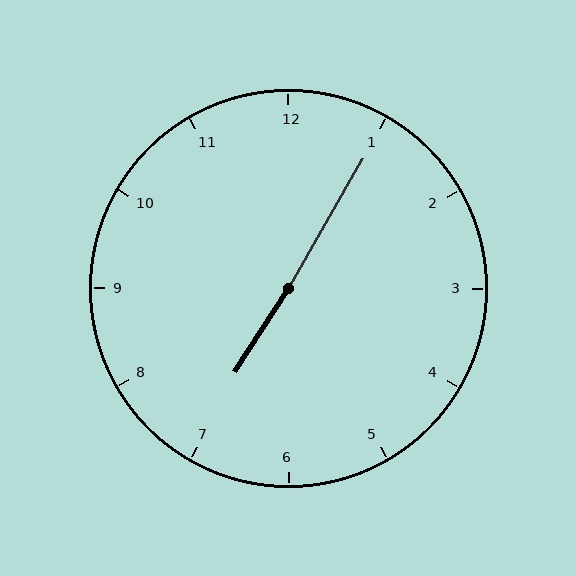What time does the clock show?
7:05.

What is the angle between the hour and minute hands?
Approximately 178 degrees.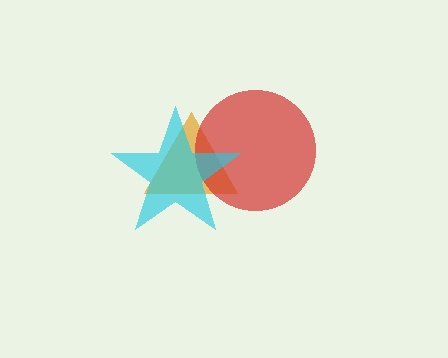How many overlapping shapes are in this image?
There are 3 overlapping shapes in the image.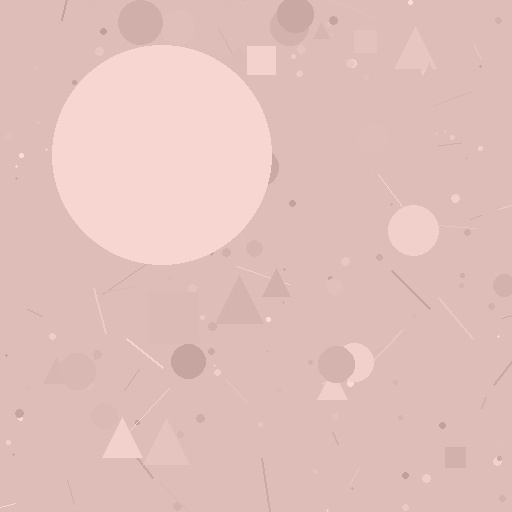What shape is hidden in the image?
A circle is hidden in the image.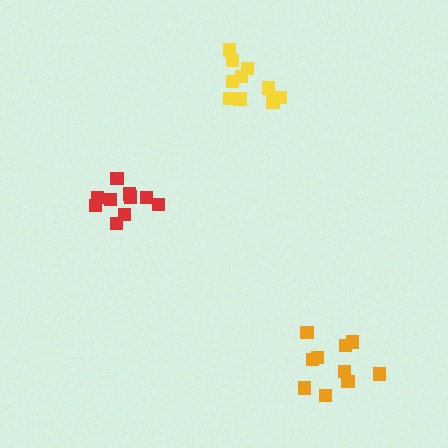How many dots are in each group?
Group 1: 10 dots, Group 2: 10 dots, Group 3: 10 dots (30 total).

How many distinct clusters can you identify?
There are 3 distinct clusters.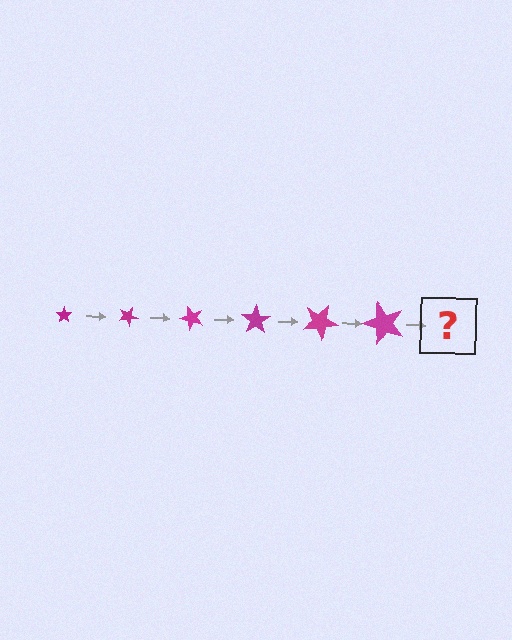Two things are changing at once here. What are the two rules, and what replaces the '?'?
The two rules are that the star grows larger each step and it rotates 25 degrees each step. The '?' should be a star, larger than the previous one and rotated 150 degrees from the start.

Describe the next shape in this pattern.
It should be a star, larger than the previous one and rotated 150 degrees from the start.